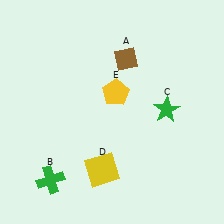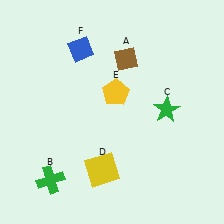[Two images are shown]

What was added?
A blue diamond (F) was added in Image 2.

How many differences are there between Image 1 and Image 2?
There is 1 difference between the two images.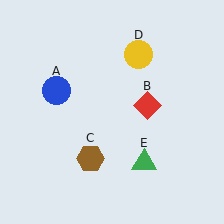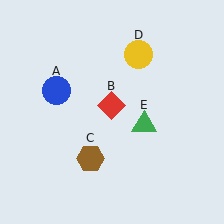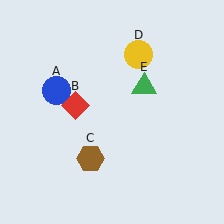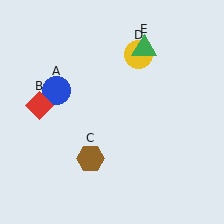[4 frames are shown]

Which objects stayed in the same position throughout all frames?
Blue circle (object A) and brown hexagon (object C) and yellow circle (object D) remained stationary.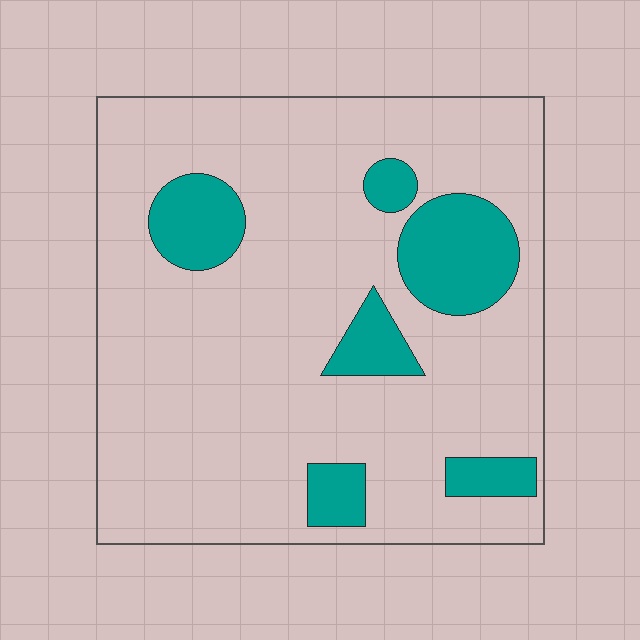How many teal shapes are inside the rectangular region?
6.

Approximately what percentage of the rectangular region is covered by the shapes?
Approximately 15%.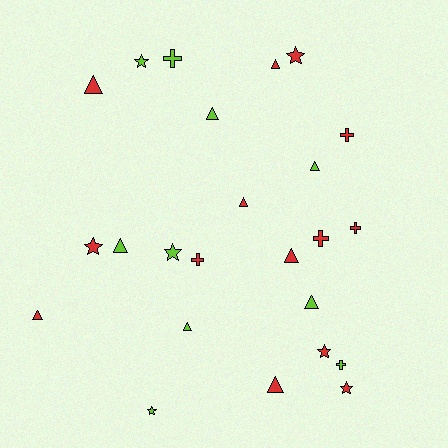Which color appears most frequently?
Red, with 14 objects.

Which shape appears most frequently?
Triangle, with 11 objects.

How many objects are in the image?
There are 24 objects.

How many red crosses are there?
There are 4 red crosses.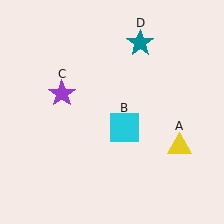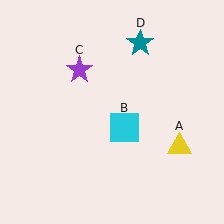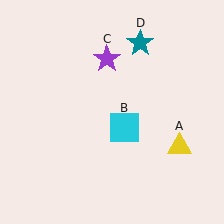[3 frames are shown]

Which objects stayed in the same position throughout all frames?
Yellow triangle (object A) and cyan square (object B) and teal star (object D) remained stationary.